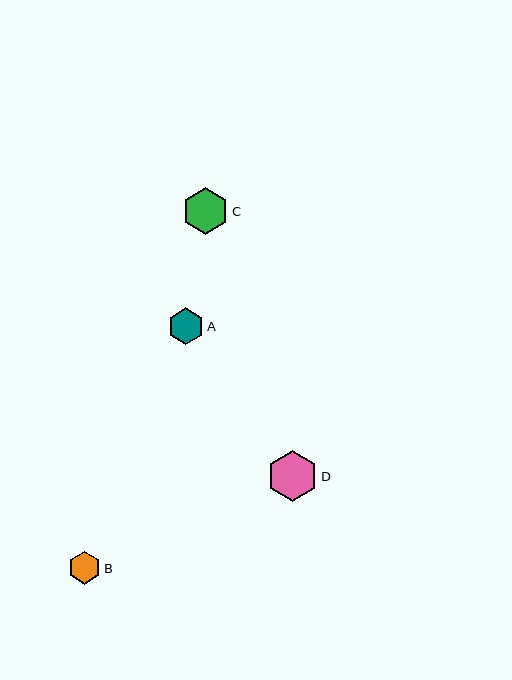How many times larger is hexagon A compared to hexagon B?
Hexagon A is approximately 1.1 times the size of hexagon B.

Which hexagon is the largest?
Hexagon D is the largest with a size of approximately 51 pixels.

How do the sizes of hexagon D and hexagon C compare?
Hexagon D and hexagon C are approximately the same size.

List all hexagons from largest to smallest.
From largest to smallest: D, C, A, B.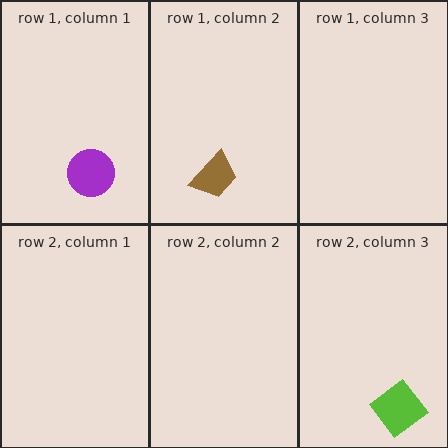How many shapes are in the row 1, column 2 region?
1.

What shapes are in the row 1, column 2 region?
The brown trapezoid.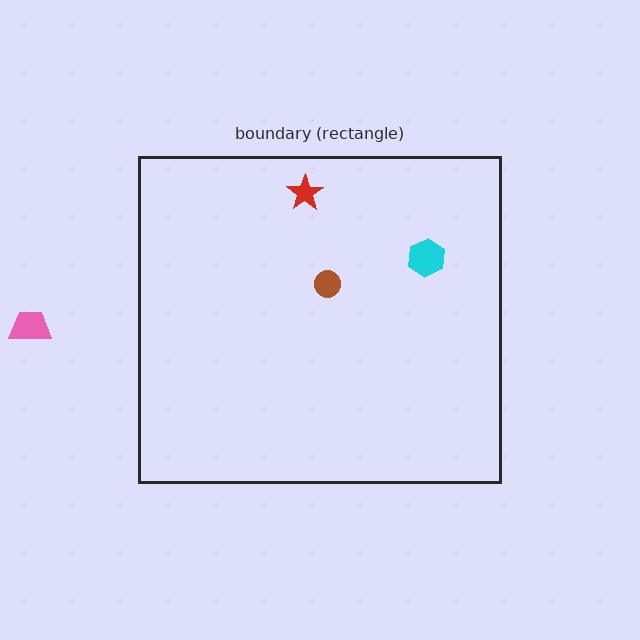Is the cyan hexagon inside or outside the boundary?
Inside.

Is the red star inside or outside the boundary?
Inside.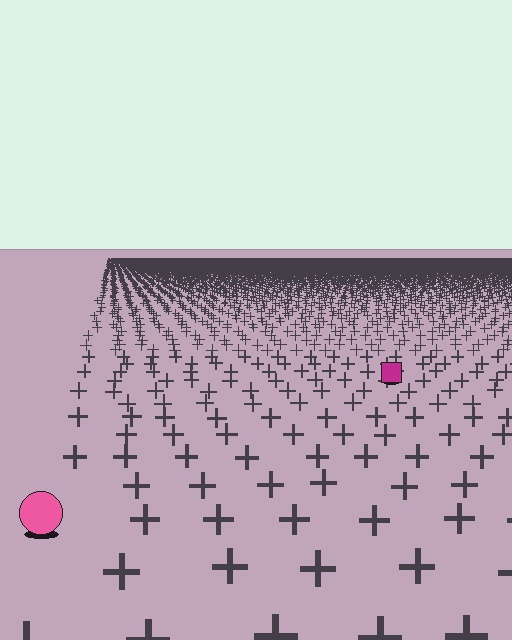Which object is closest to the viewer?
The pink circle is closest. The texture marks near it are larger and more spread out.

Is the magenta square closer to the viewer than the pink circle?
No. The pink circle is closer — you can tell from the texture gradient: the ground texture is coarser near it.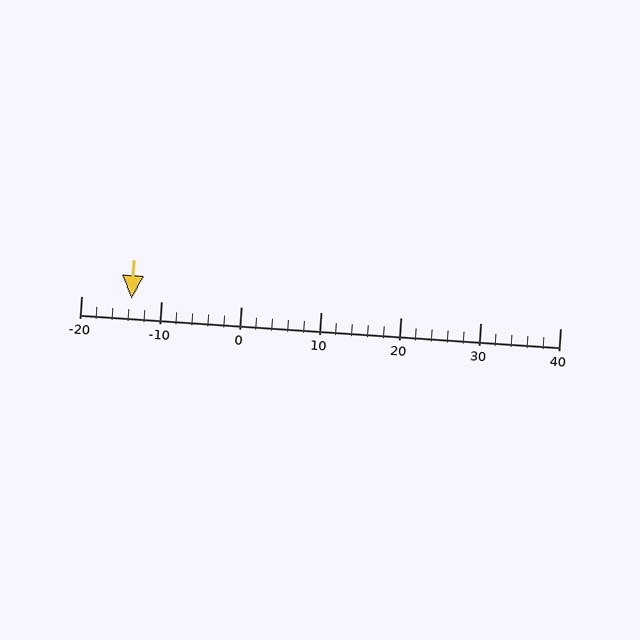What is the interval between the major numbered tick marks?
The major tick marks are spaced 10 units apart.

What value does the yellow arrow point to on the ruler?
The yellow arrow points to approximately -14.